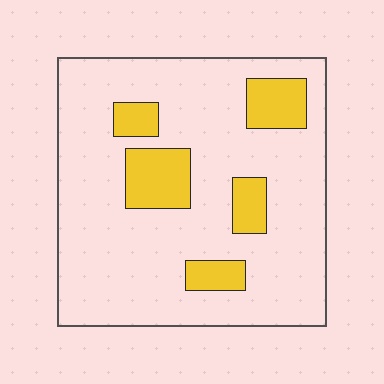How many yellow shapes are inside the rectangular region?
5.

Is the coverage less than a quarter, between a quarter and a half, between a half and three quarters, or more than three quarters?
Less than a quarter.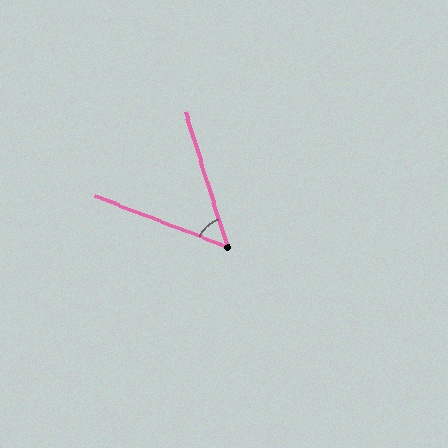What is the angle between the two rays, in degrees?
Approximately 51 degrees.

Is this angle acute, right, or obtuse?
It is acute.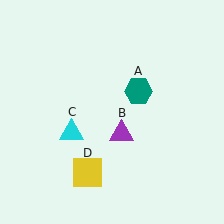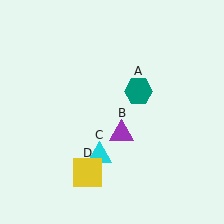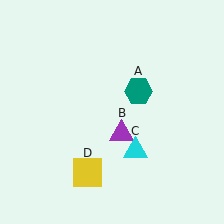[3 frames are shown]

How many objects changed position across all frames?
1 object changed position: cyan triangle (object C).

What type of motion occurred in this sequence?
The cyan triangle (object C) rotated counterclockwise around the center of the scene.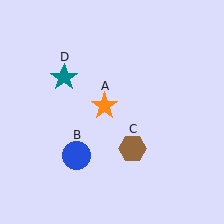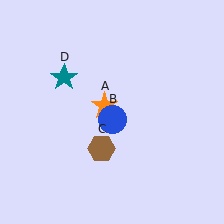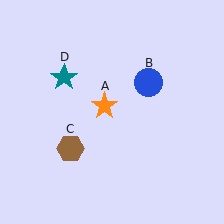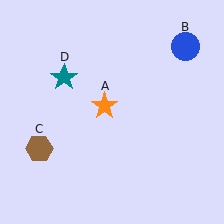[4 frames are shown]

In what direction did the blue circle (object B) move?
The blue circle (object B) moved up and to the right.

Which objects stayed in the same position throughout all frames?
Orange star (object A) and teal star (object D) remained stationary.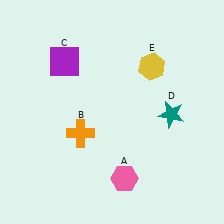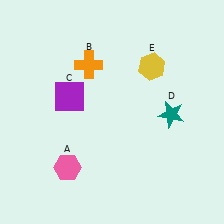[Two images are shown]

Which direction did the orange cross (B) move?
The orange cross (B) moved up.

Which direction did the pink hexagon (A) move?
The pink hexagon (A) moved left.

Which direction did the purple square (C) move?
The purple square (C) moved down.